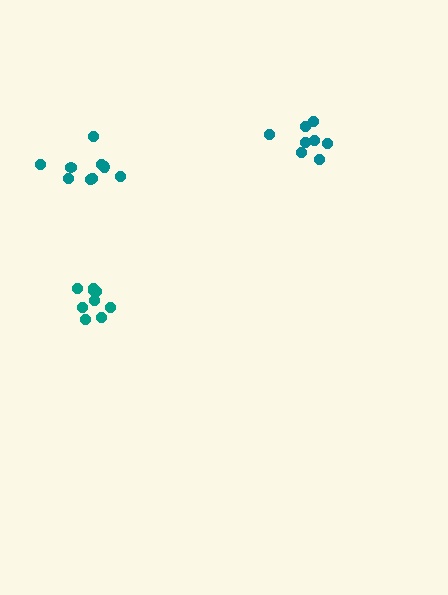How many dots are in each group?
Group 1: 8 dots, Group 2: 9 dots, Group 3: 9 dots (26 total).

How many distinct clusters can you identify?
There are 3 distinct clusters.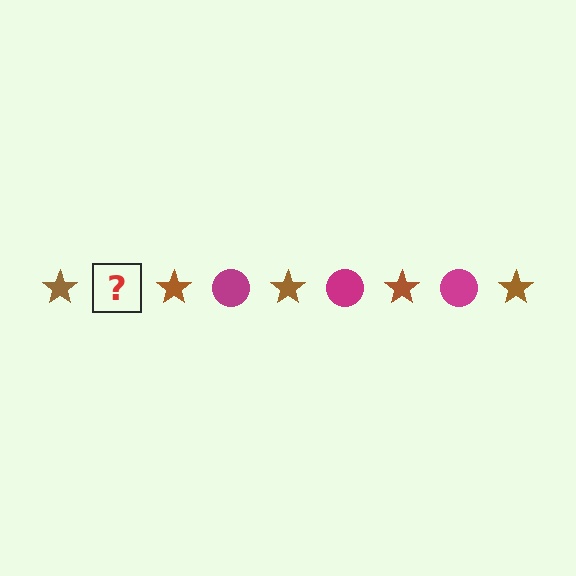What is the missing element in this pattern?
The missing element is a magenta circle.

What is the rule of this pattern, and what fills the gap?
The rule is that the pattern alternates between brown star and magenta circle. The gap should be filled with a magenta circle.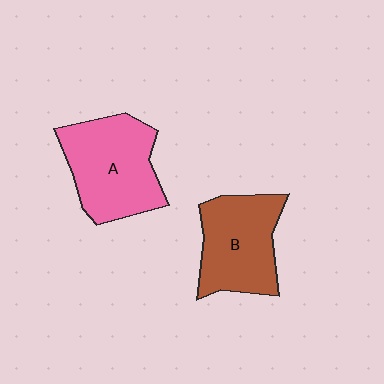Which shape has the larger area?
Shape A (pink).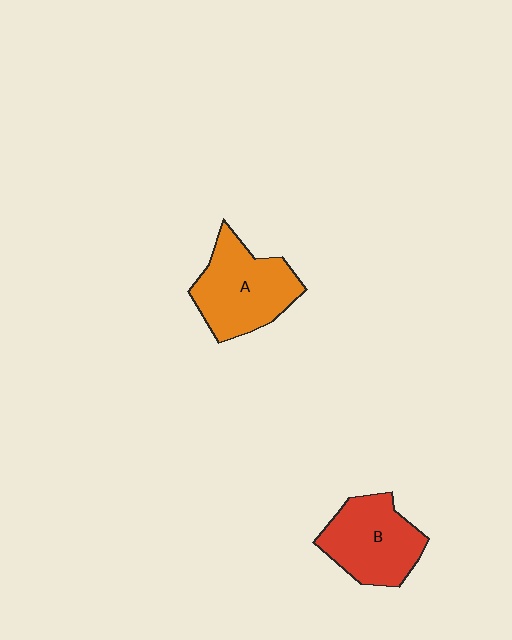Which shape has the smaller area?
Shape B (red).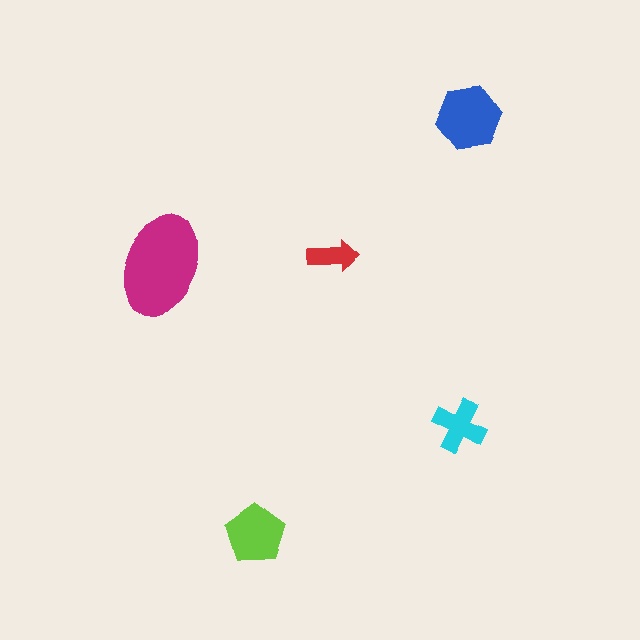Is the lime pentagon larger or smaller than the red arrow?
Larger.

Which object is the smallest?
The red arrow.